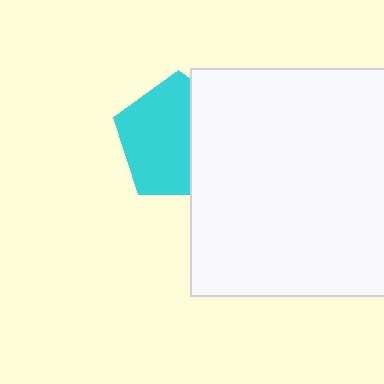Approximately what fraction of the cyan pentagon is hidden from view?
Roughly 39% of the cyan pentagon is hidden behind the white rectangle.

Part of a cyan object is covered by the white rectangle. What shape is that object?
It is a pentagon.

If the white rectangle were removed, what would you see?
You would see the complete cyan pentagon.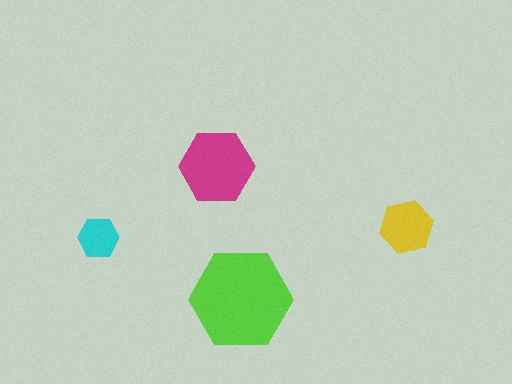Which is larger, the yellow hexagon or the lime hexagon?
The lime one.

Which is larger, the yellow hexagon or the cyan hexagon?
The yellow one.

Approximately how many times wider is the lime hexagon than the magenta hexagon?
About 1.5 times wider.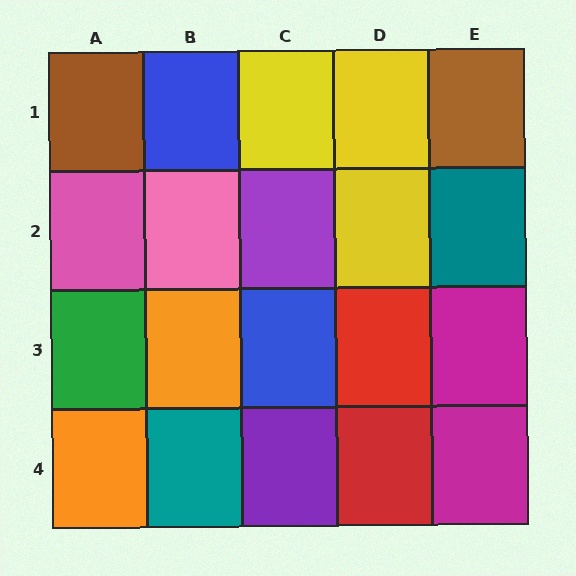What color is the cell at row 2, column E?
Teal.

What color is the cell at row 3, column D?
Red.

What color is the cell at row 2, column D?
Yellow.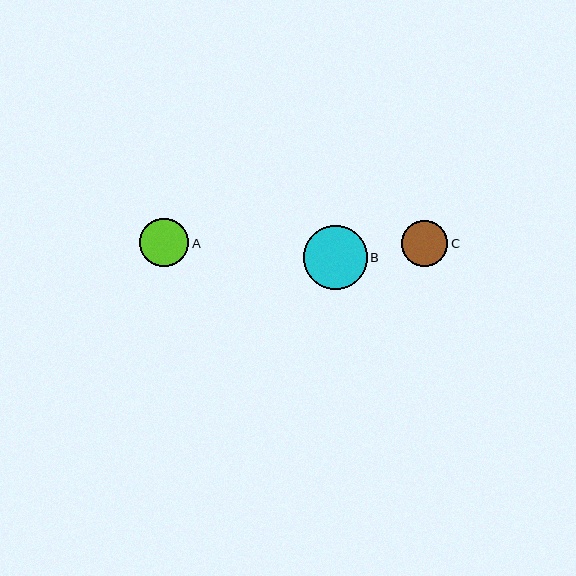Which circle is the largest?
Circle B is the largest with a size of approximately 64 pixels.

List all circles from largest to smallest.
From largest to smallest: B, A, C.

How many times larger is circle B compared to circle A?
Circle B is approximately 1.3 times the size of circle A.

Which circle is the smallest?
Circle C is the smallest with a size of approximately 46 pixels.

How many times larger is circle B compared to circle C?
Circle B is approximately 1.4 times the size of circle C.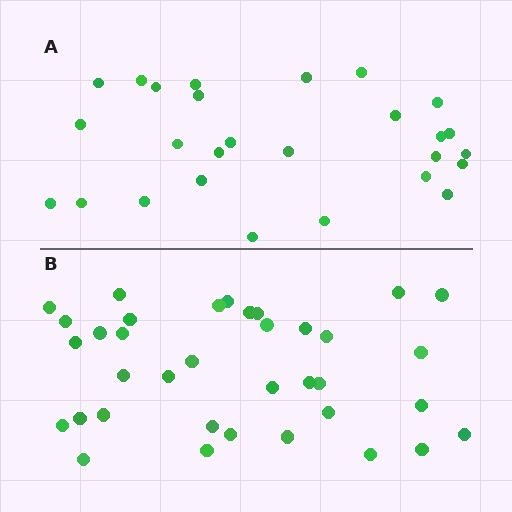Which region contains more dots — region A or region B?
Region B (the bottom region) has more dots.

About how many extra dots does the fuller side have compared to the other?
Region B has roughly 8 or so more dots than region A.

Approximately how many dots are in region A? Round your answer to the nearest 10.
About 30 dots. (The exact count is 27, which rounds to 30.)